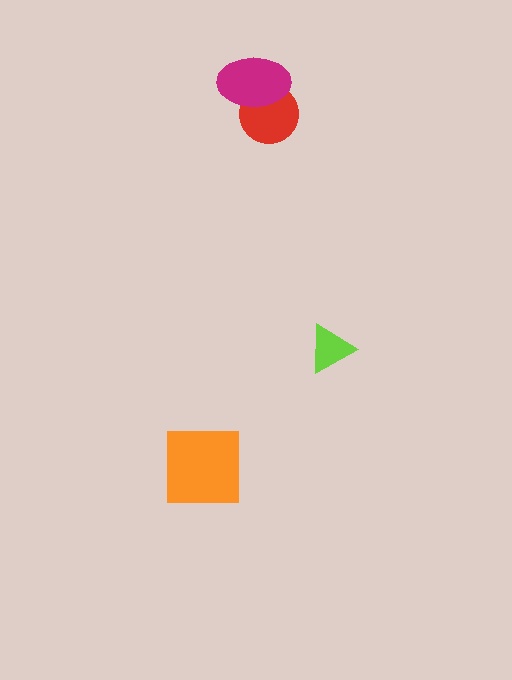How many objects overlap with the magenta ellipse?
1 object overlaps with the magenta ellipse.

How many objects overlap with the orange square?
0 objects overlap with the orange square.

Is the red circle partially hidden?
Yes, it is partially covered by another shape.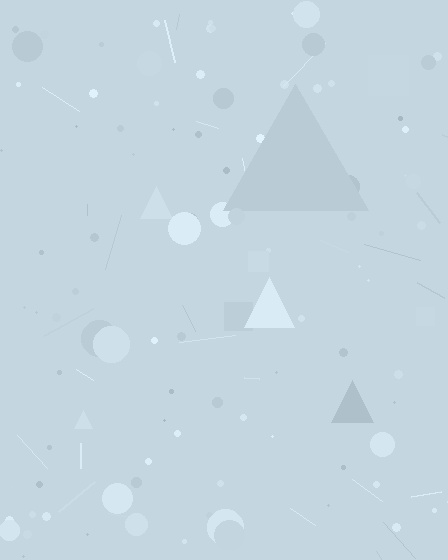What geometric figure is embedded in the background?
A triangle is embedded in the background.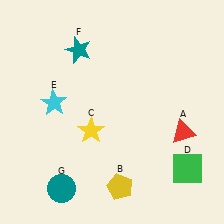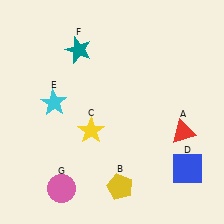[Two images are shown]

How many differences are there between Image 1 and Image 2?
There are 2 differences between the two images.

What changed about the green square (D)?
In Image 1, D is green. In Image 2, it changed to blue.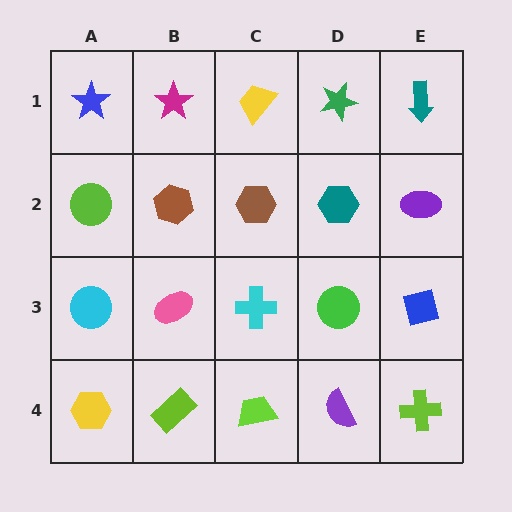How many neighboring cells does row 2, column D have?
4.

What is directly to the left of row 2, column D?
A brown hexagon.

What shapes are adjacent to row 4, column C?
A cyan cross (row 3, column C), a lime rectangle (row 4, column B), a purple semicircle (row 4, column D).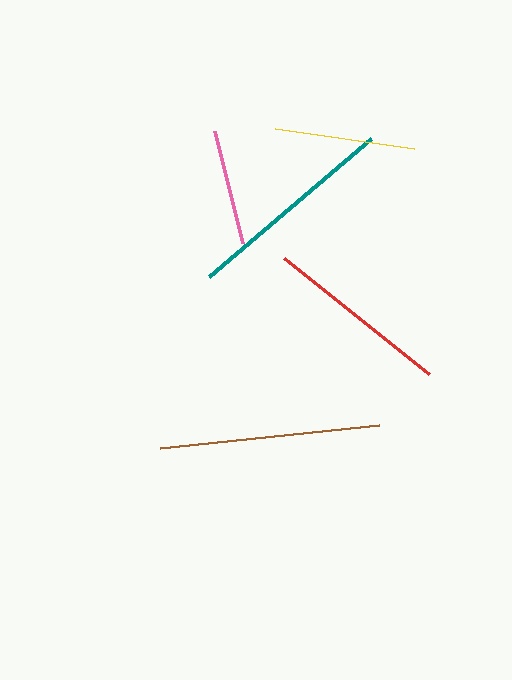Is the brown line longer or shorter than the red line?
The brown line is longer than the red line.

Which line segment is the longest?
The brown line is the longest at approximately 220 pixels.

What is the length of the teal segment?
The teal segment is approximately 213 pixels long.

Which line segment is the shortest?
The pink line is the shortest at approximately 116 pixels.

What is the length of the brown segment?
The brown segment is approximately 220 pixels long.